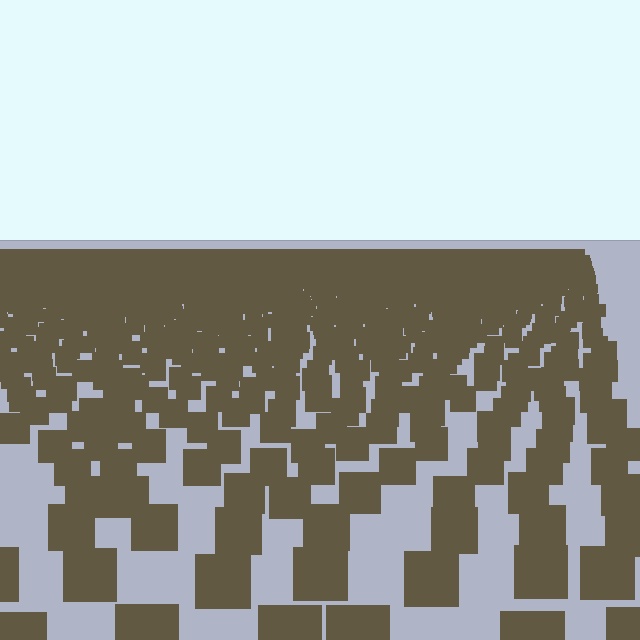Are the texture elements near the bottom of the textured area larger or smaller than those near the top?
Larger. Near the bottom, elements are closer to the viewer and appear at a bigger on-screen size.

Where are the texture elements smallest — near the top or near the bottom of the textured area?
Near the top.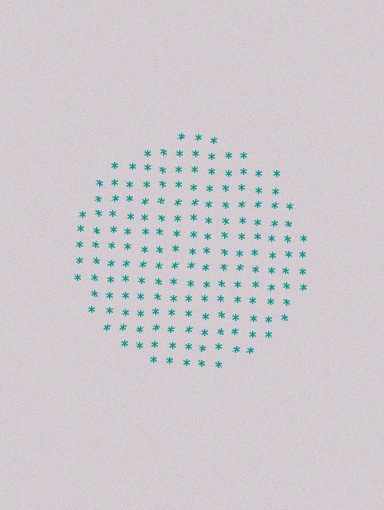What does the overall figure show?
The overall figure shows a circle.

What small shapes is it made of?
It is made of small asterisks.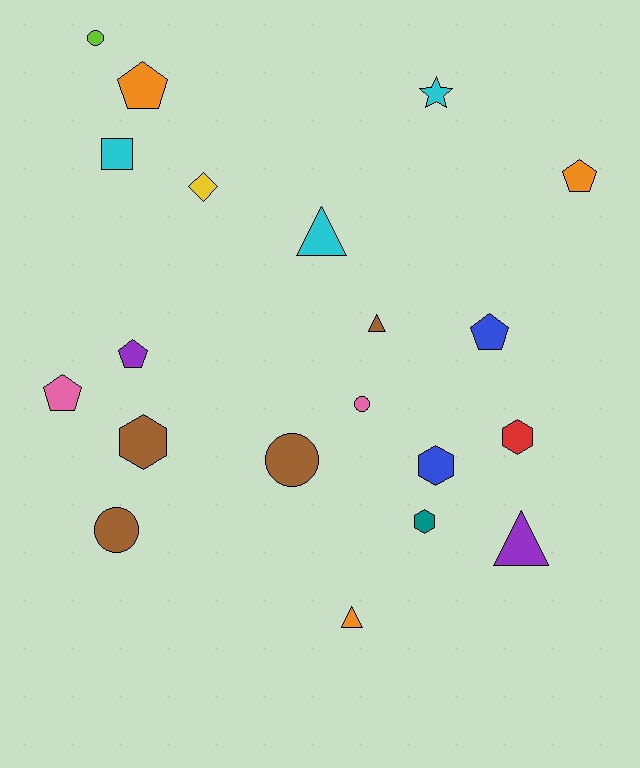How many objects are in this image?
There are 20 objects.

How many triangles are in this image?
There are 4 triangles.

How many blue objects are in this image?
There are 2 blue objects.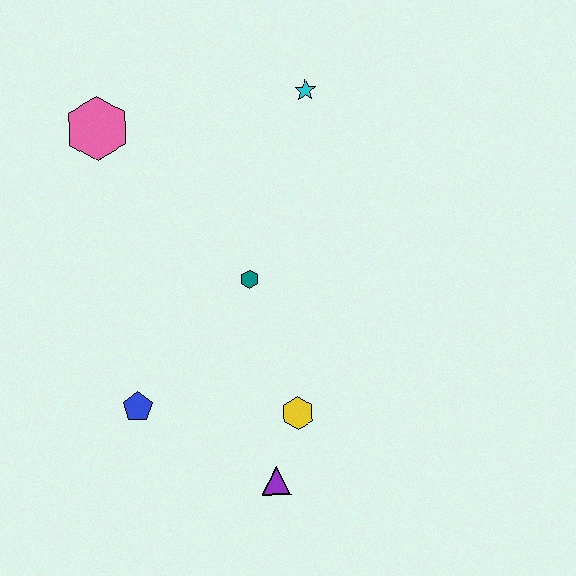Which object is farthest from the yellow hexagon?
The pink hexagon is farthest from the yellow hexagon.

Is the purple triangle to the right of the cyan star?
No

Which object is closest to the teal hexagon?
The yellow hexagon is closest to the teal hexagon.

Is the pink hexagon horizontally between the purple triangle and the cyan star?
No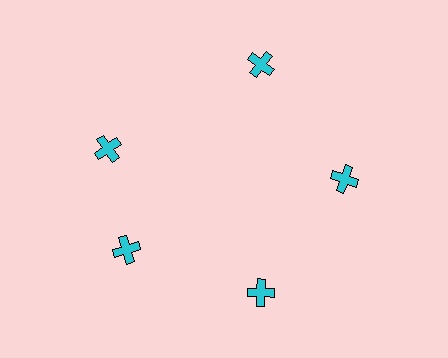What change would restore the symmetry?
The symmetry would be restored by rotating it back into even spacing with its neighbors so that all 5 crosses sit at equal angles and equal distance from the center.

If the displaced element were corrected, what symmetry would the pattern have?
It would have 5-fold rotational symmetry — the pattern would map onto itself every 72 degrees.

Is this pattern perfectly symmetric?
No. The 5 cyan crosses are arranged in a ring, but one element near the 10 o'clock position is rotated out of alignment along the ring, breaking the 5-fold rotational symmetry.